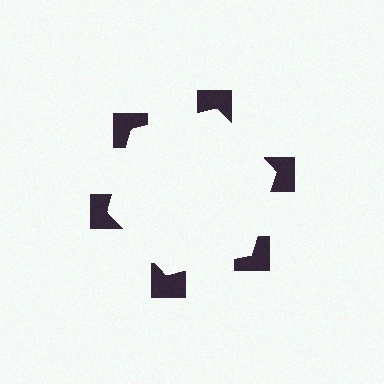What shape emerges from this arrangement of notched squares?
An illusory hexagon — its edges are inferred from the aligned wedge cuts in the notched squares, not physically drawn.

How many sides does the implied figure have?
6 sides.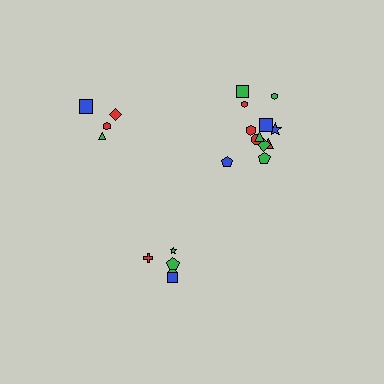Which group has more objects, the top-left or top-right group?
The top-right group.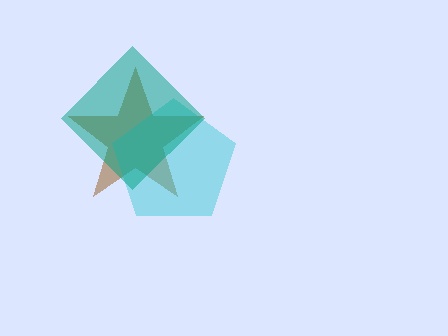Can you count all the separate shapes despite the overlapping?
Yes, there are 3 separate shapes.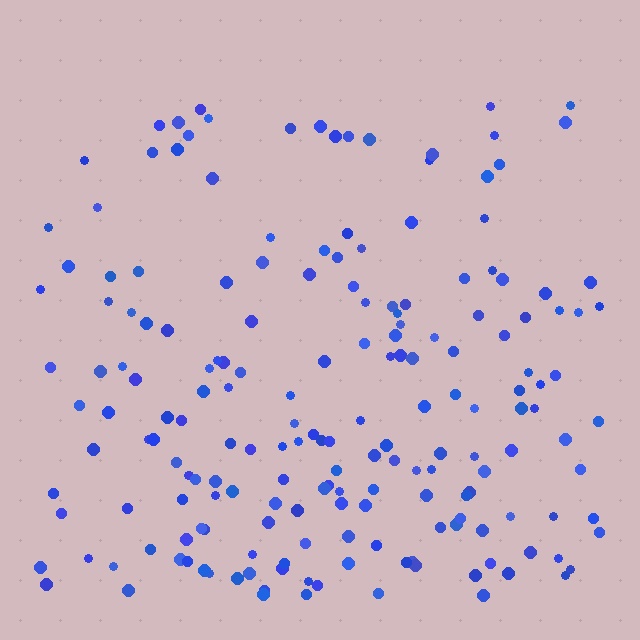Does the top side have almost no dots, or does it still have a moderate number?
Still a moderate number, just noticeably fewer than the bottom.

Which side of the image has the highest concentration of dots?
The bottom.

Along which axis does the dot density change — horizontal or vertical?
Vertical.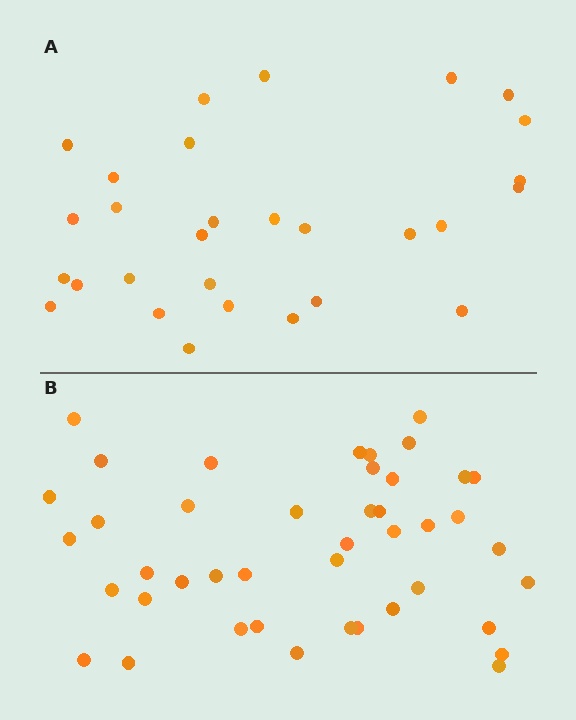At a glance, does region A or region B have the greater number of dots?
Region B (the bottom region) has more dots.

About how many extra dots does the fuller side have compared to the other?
Region B has approximately 15 more dots than region A.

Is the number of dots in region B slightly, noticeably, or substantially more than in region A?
Region B has substantially more. The ratio is roughly 1.5 to 1.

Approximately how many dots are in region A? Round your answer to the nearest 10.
About 30 dots. (The exact count is 29, which rounds to 30.)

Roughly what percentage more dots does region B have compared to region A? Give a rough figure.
About 50% more.